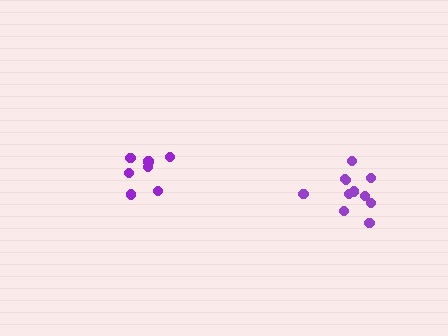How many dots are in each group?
Group 1: 7 dots, Group 2: 11 dots (18 total).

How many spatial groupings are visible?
There are 2 spatial groupings.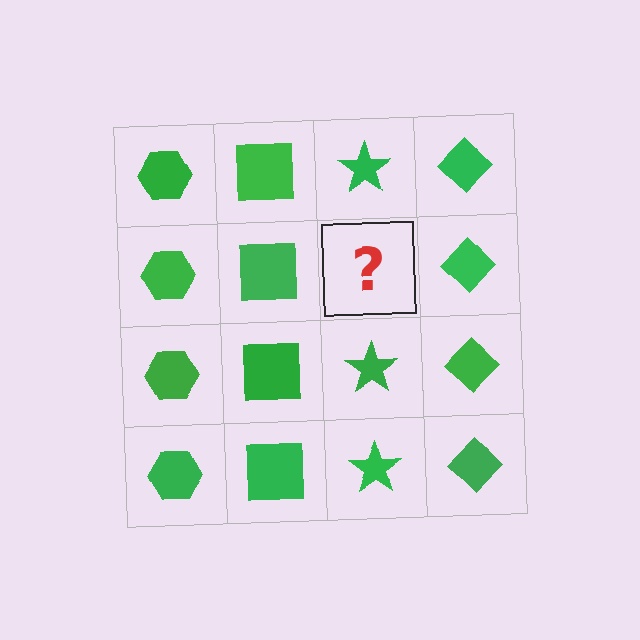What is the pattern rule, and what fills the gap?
The rule is that each column has a consistent shape. The gap should be filled with a green star.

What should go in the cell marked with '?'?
The missing cell should contain a green star.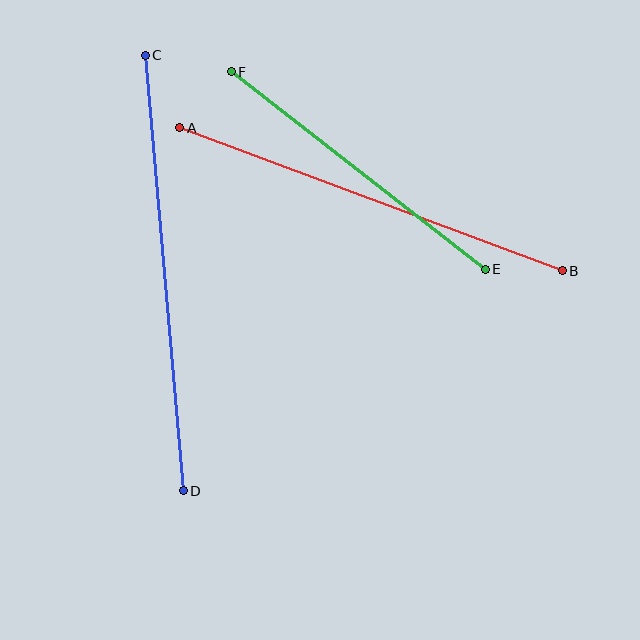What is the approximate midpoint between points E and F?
The midpoint is at approximately (358, 170) pixels.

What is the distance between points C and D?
The distance is approximately 437 pixels.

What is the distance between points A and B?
The distance is approximately 408 pixels.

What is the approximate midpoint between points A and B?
The midpoint is at approximately (371, 199) pixels.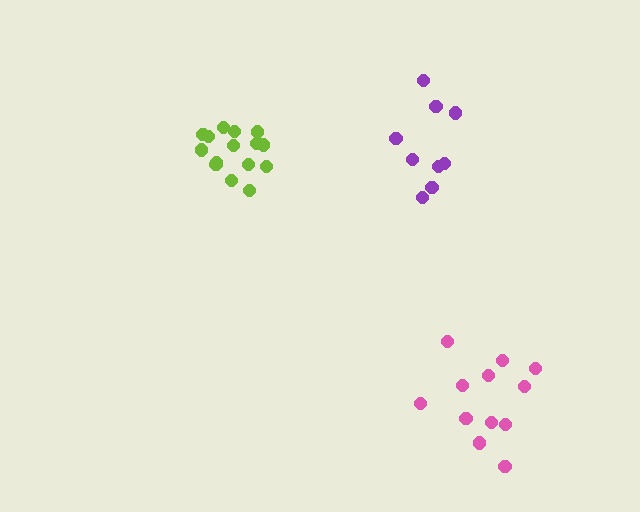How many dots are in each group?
Group 1: 9 dots, Group 2: 15 dots, Group 3: 12 dots (36 total).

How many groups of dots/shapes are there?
There are 3 groups.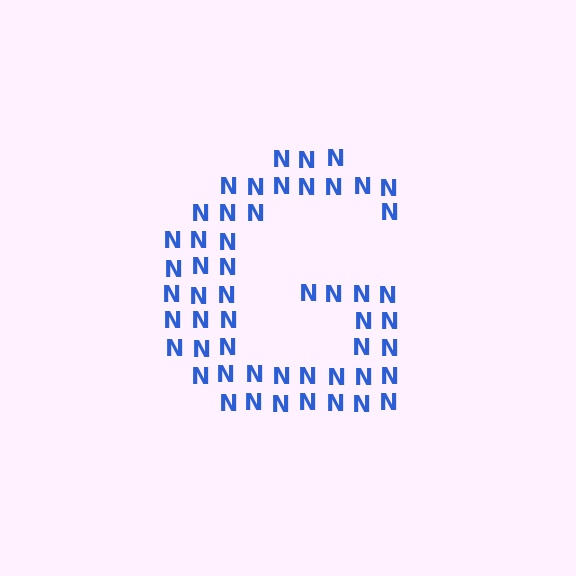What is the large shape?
The large shape is the letter G.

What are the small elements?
The small elements are letter N's.